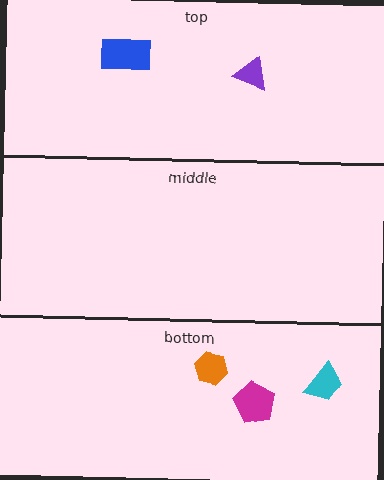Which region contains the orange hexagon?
The bottom region.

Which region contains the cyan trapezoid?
The bottom region.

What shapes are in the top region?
The blue rectangle, the purple triangle.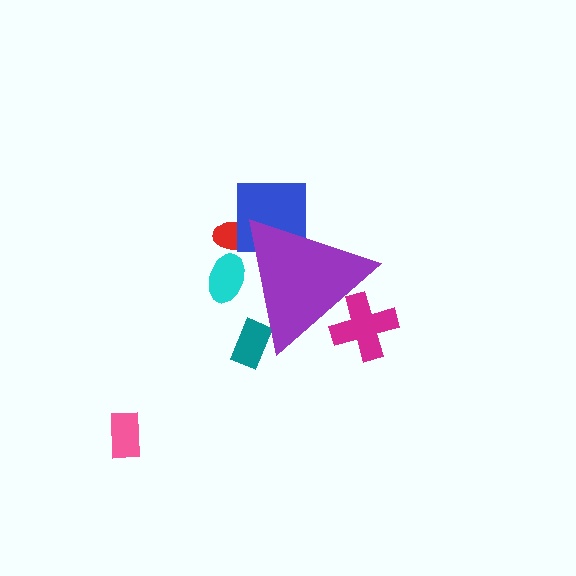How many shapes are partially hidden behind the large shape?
5 shapes are partially hidden.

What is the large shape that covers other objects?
A purple triangle.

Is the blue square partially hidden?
Yes, the blue square is partially hidden behind the purple triangle.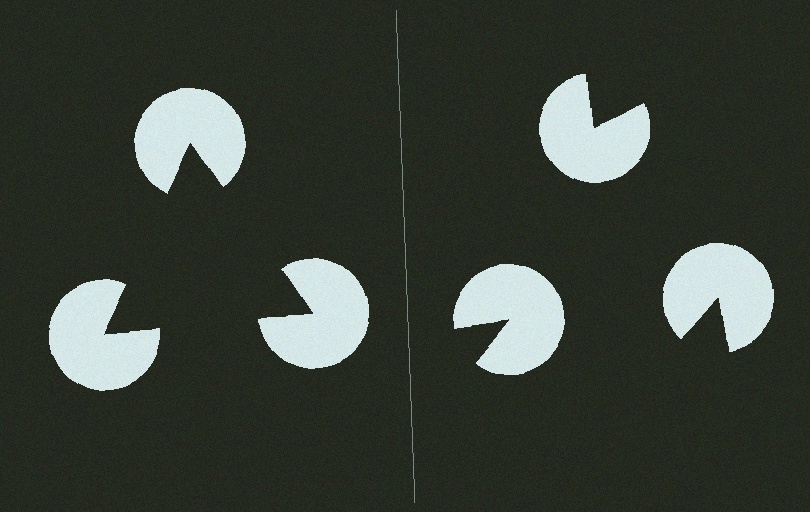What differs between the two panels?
The pac-man discs are positioned identically on both sides; only the wedge orientations differ. On the left they align to a triangle; on the right they are misaligned.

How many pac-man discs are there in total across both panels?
6 — 3 on each side.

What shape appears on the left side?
An illusory triangle.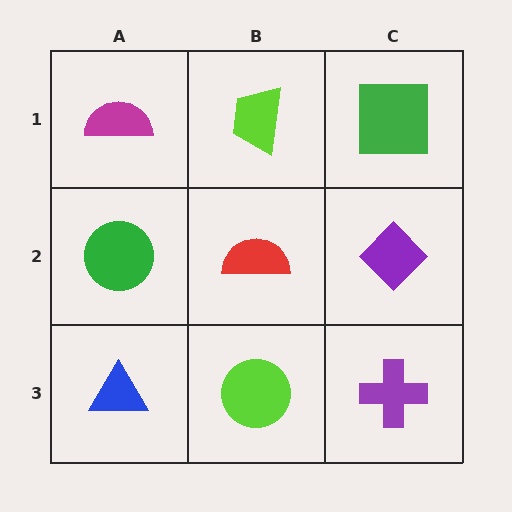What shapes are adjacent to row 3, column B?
A red semicircle (row 2, column B), a blue triangle (row 3, column A), a purple cross (row 3, column C).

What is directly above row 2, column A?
A magenta semicircle.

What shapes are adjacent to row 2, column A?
A magenta semicircle (row 1, column A), a blue triangle (row 3, column A), a red semicircle (row 2, column B).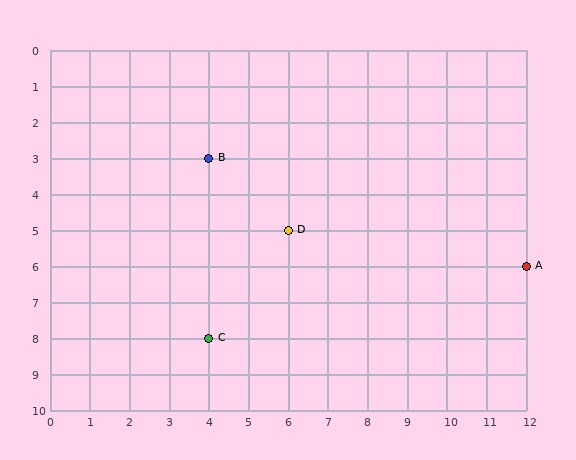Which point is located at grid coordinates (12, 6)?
Point A is at (12, 6).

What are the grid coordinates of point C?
Point C is at grid coordinates (4, 8).